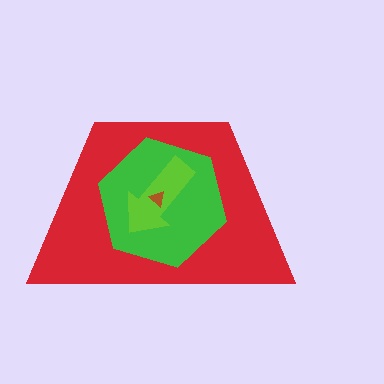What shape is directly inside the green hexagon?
The lime arrow.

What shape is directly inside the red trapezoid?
The green hexagon.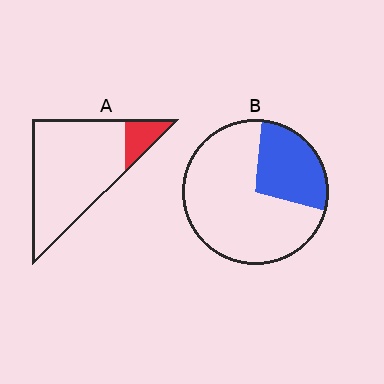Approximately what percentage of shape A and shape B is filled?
A is approximately 15% and B is approximately 30%.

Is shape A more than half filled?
No.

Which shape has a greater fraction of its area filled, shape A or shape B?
Shape B.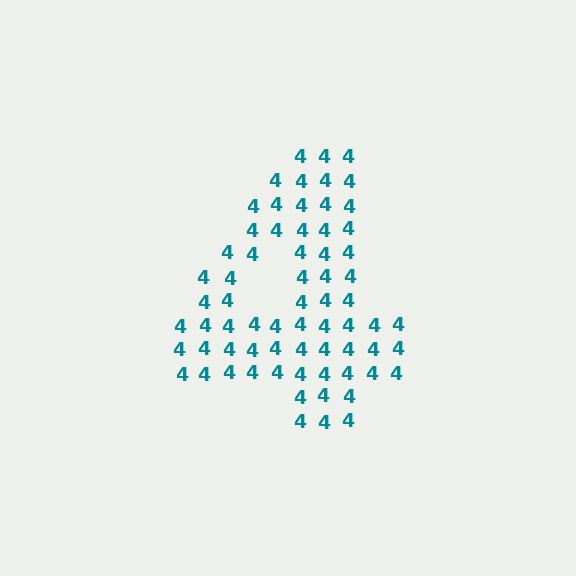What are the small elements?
The small elements are digit 4's.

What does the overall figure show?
The overall figure shows the digit 4.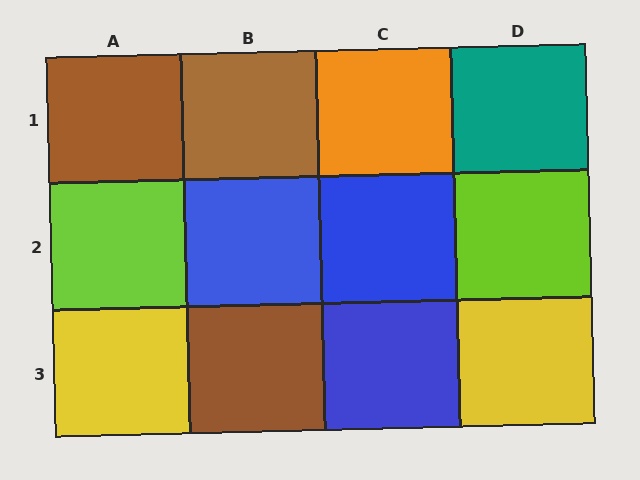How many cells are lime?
2 cells are lime.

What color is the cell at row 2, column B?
Blue.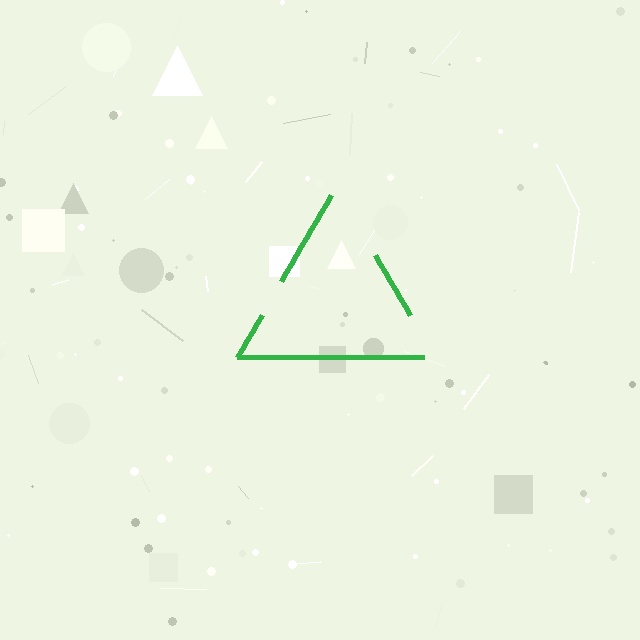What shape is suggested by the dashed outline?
The dashed outline suggests a triangle.